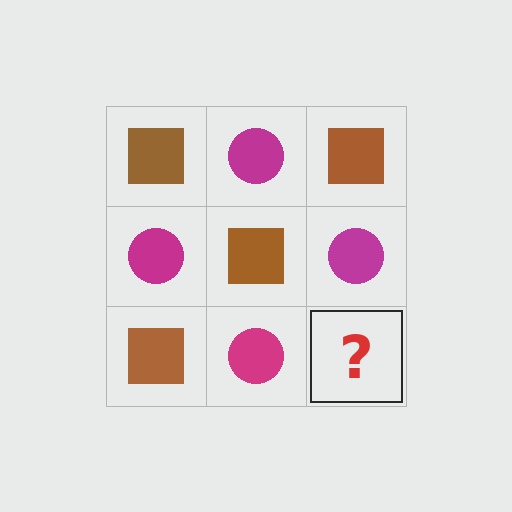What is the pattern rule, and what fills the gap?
The rule is that it alternates brown square and magenta circle in a checkerboard pattern. The gap should be filled with a brown square.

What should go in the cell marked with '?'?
The missing cell should contain a brown square.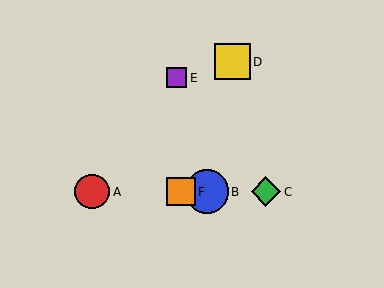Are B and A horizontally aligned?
Yes, both are at y≈192.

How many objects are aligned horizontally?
4 objects (A, B, C, F) are aligned horizontally.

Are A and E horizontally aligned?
No, A is at y≈192 and E is at y≈78.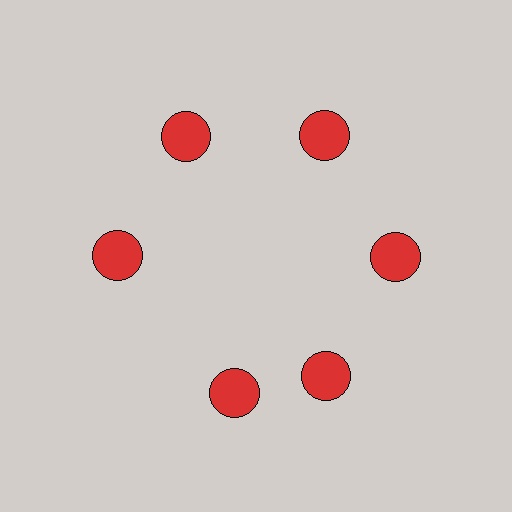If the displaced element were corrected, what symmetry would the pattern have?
It would have 6-fold rotational symmetry — the pattern would map onto itself every 60 degrees.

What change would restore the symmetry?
The symmetry would be restored by rotating it back into even spacing with its neighbors so that all 6 circles sit at equal angles and equal distance from the center.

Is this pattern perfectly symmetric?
No. The 6 red circles are arranged in a ring, but one element near the 7 o'clock position is rotated out of alignment along the ring, breaking the 6-fold rotational symmetry.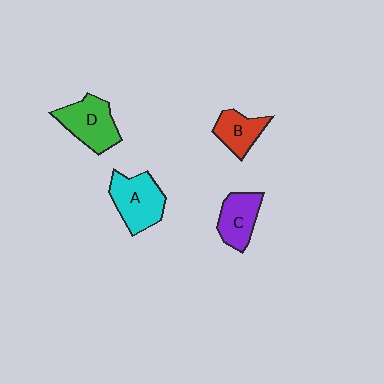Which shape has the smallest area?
Shape B (red).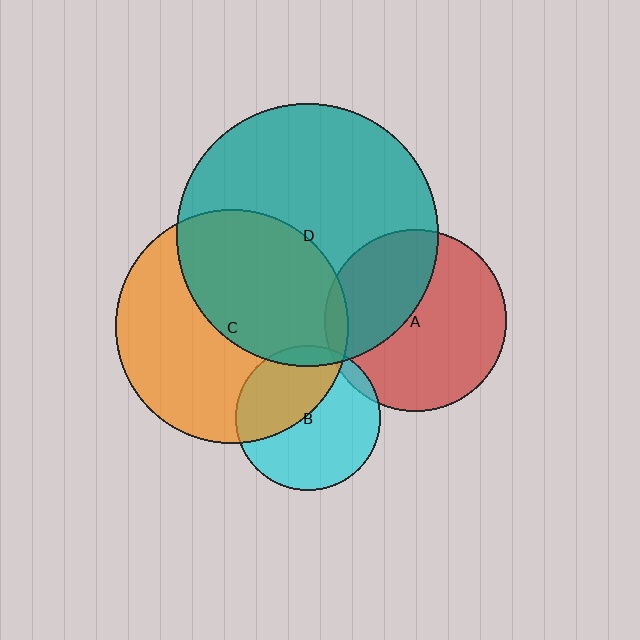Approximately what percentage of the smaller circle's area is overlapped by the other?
Approximately 40%.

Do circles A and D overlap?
Yes.